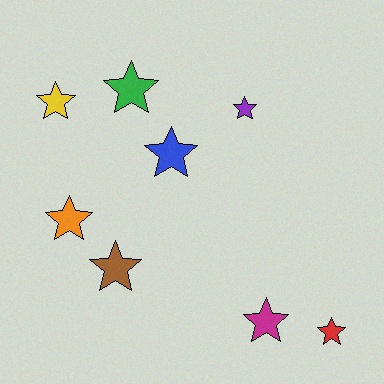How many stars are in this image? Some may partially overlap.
There are 8 stars.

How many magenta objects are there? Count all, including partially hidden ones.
There is 1 magenta object.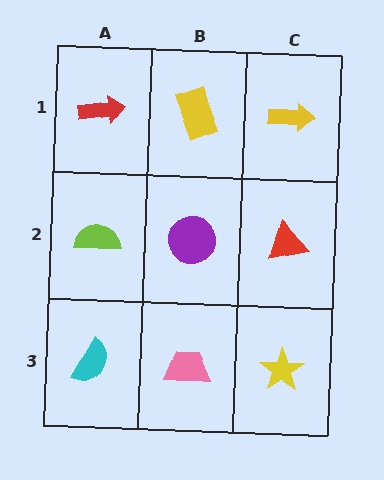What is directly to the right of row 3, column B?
A yellow star.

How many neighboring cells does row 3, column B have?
3.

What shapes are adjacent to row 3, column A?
A lime semicircle (row 2, column A), a pink trapezoid (row 3, column B).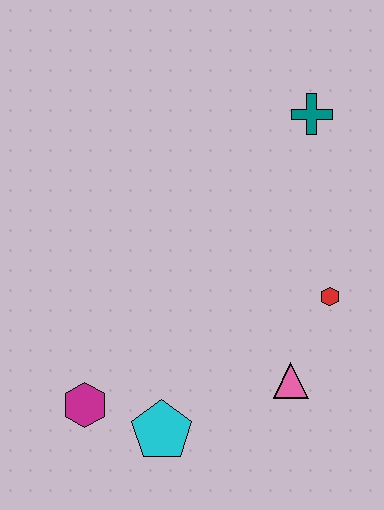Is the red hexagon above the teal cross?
No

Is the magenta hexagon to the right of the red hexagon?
No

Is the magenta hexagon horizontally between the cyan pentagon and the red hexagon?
No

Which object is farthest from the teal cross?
The magenta hexagon is farthest from the teal cross.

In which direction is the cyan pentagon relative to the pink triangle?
The cyan pentagon is to the left of the pink triangle.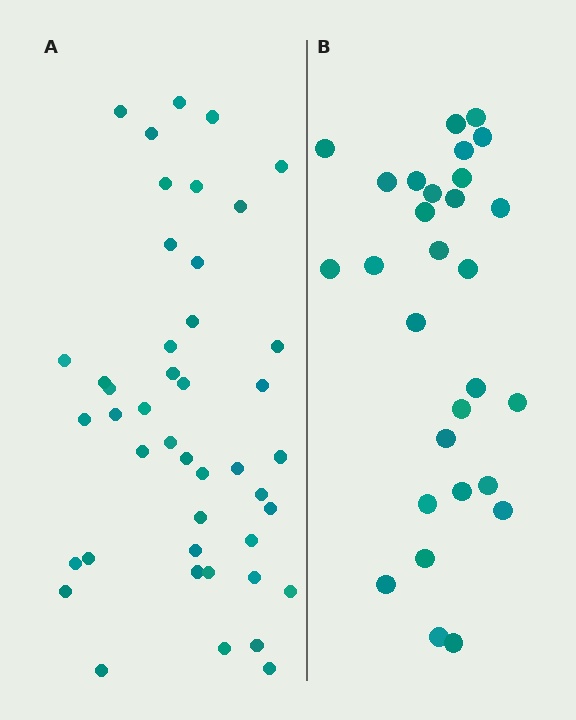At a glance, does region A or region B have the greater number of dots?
Region A (the left region) has more dots.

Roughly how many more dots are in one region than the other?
Region A has approximately 15 more dots than region B.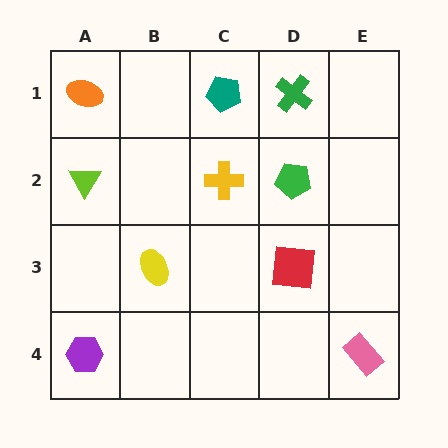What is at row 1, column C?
A teal pentagon.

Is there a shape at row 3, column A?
No, that cell is empty.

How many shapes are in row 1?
3 shapes.